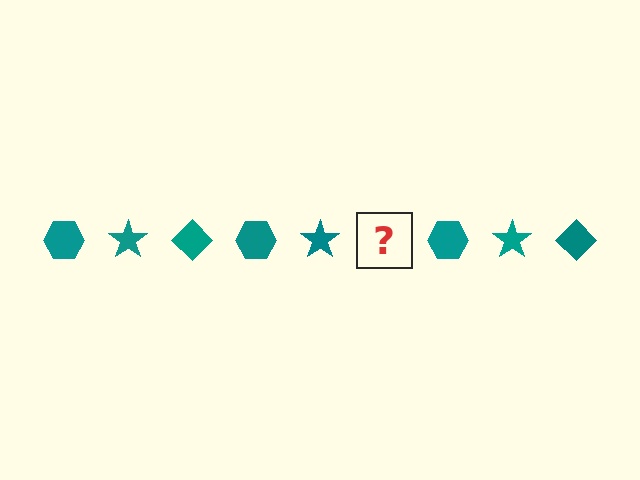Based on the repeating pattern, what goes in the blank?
The blank should be a teal diamond.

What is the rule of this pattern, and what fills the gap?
The rule is that the pattern cycles through hexagon, star, diamond shapes in teal. The gap should be filled with a teal diamond.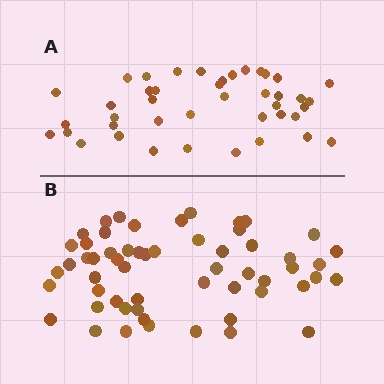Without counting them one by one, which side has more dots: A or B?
Region B (the bottom region) has more dots.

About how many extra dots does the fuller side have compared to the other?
Region B has approximately 15 more dots than region A.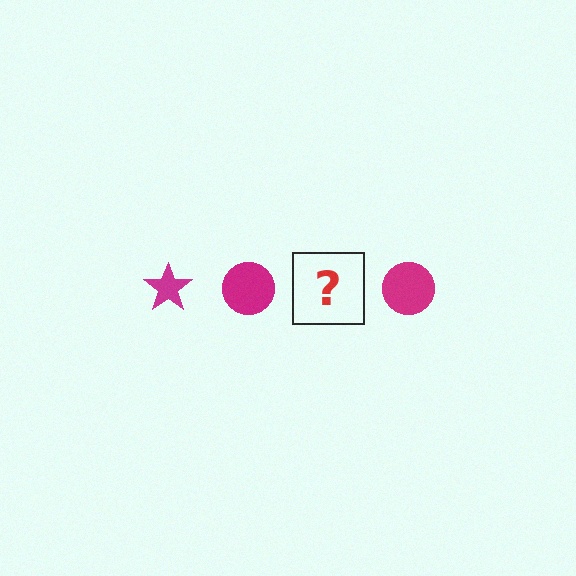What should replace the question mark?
The question mark should be replaced with a magenta star.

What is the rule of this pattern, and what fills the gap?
The rule is that the pattern cycles through star, circle shapes in magenta. The gap should be filled with a magenta star.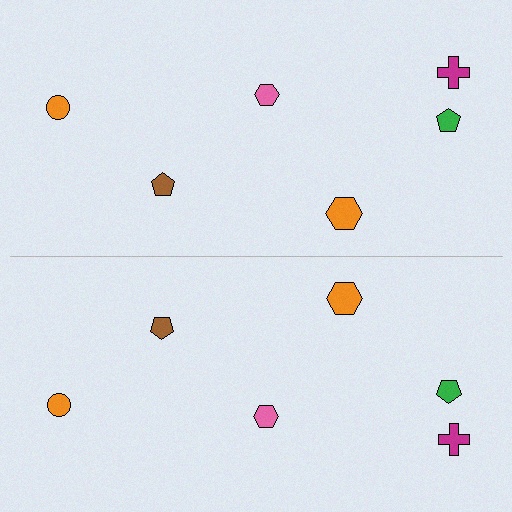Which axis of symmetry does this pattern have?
The pattern has a horizontal axis of symmetry running through the center of the image.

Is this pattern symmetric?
Yes, this pattern has bilateral (reflection) symmetry.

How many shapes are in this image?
There are 12 shapes in this image.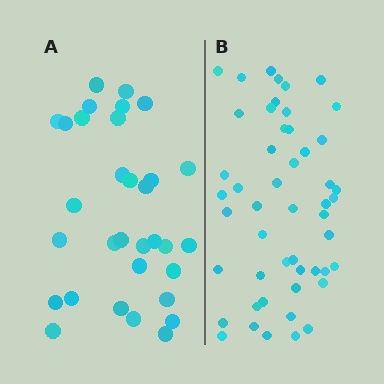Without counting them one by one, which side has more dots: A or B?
Region B (the right region) has more dots.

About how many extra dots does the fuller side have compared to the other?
Region B has approximately 20 more dots than region A.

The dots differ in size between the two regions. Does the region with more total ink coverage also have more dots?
No. Region A has more total ink coverage because its dots are larger, but region B actually contains more individual dots. Total area can be misleading — the number of items is what matters here.